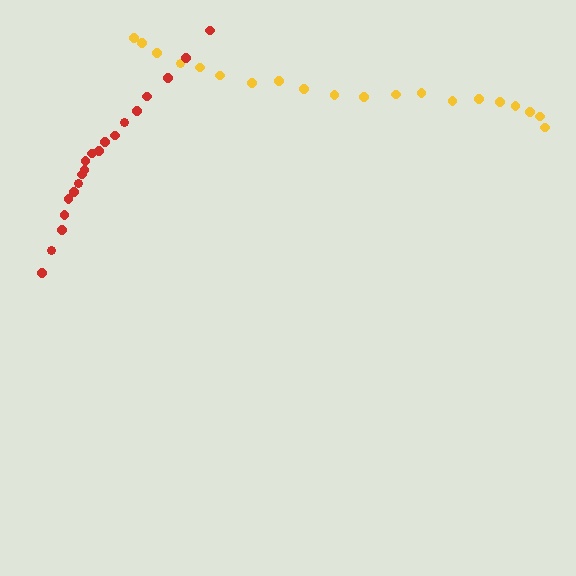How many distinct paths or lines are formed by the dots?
There are 2 distinct paths.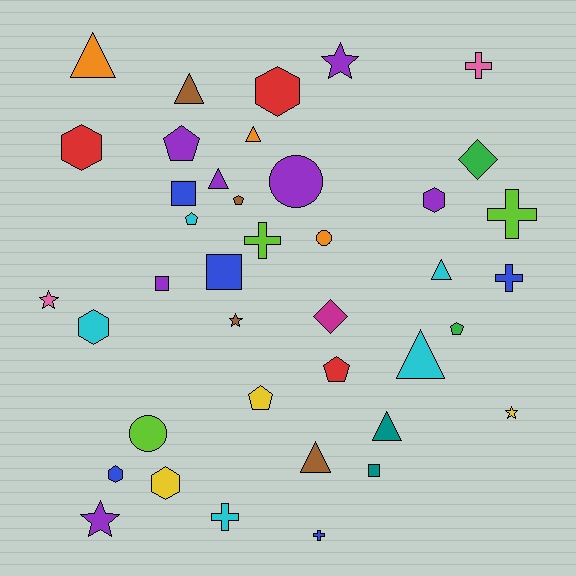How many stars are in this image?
There are 5 stars.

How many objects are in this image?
There are 40 objects.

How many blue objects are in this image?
There are 5 blue objects.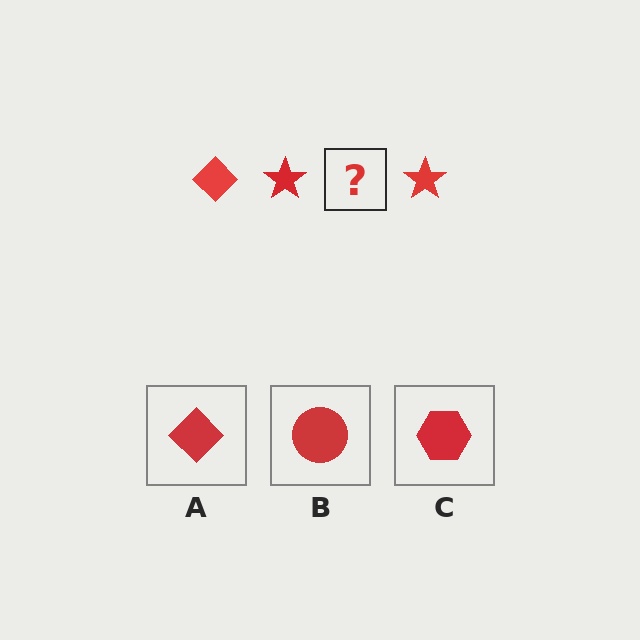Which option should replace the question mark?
Option A.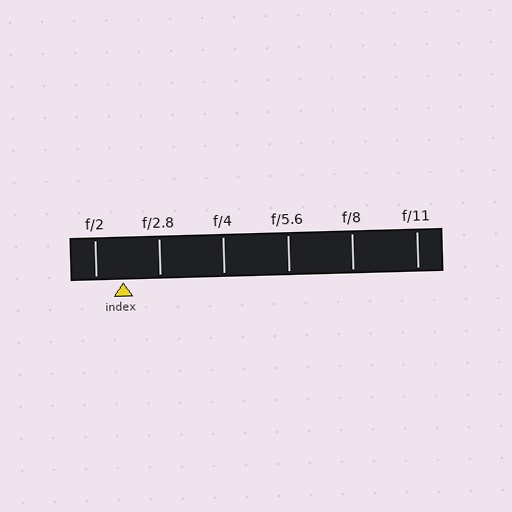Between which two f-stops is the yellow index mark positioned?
The index mark is between f/2 and f/2.8.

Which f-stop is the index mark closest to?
The index mark is closest to f/2.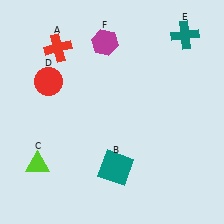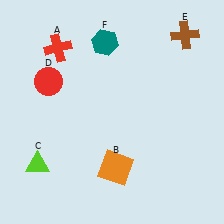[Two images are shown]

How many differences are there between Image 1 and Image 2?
There are 3 differences between the two images.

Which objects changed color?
B changed from teal to orange. E changed from teal to brown. F changed from magenta to teal.